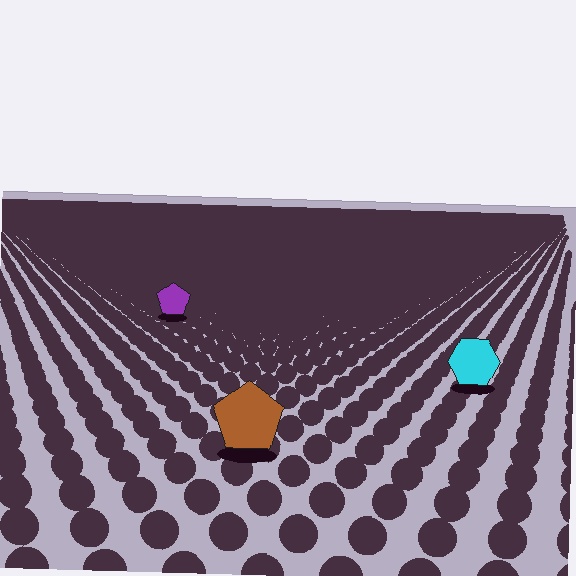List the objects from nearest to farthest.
From nearest to farthest: the brown pentagon, the cyan hexagon, the purple pentagon.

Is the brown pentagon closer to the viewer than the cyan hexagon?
Yes. The brown pentagon is closer — you can tell from the texture gradient: the ground texture is coarser near it.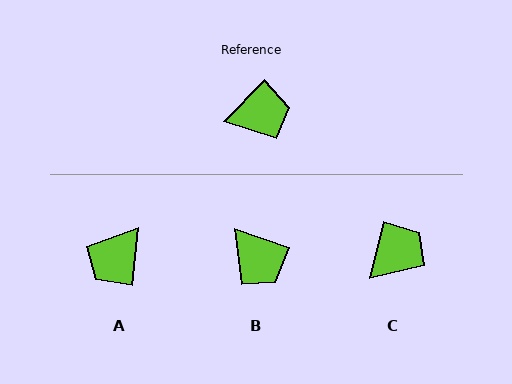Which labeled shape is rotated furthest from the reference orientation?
A, about 142 degrees away.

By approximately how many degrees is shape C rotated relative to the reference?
Approximately 31 degrees counter-clockwise.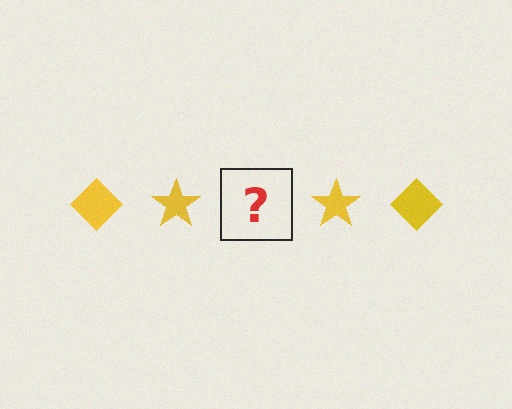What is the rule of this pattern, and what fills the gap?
The rule is that the pattern cycles through diamond, star shapes in yellow. The gap should be filled with a yellow diamond.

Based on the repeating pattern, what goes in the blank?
The blank should be a yellow diamond.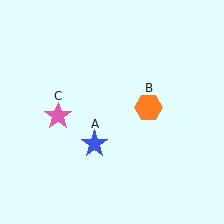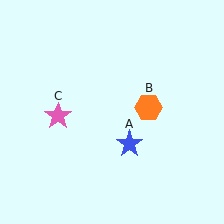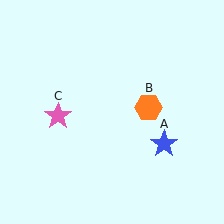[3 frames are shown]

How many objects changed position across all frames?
1 object changed position: blue star (object A).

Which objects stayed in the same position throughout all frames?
Orange hexagon (object B) and pink star (object C) remained stationary.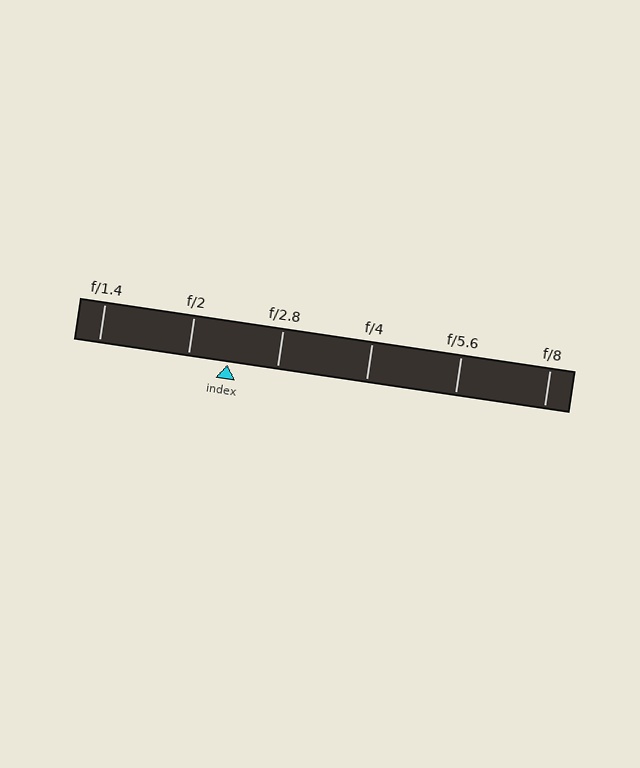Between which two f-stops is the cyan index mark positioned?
The index mark is between f/2 and f/2.8.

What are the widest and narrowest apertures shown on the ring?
The widest aperture shown is f/1.4 and the narrowest is f/8.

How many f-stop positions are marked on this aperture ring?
There are 6 f-stop positions marked.